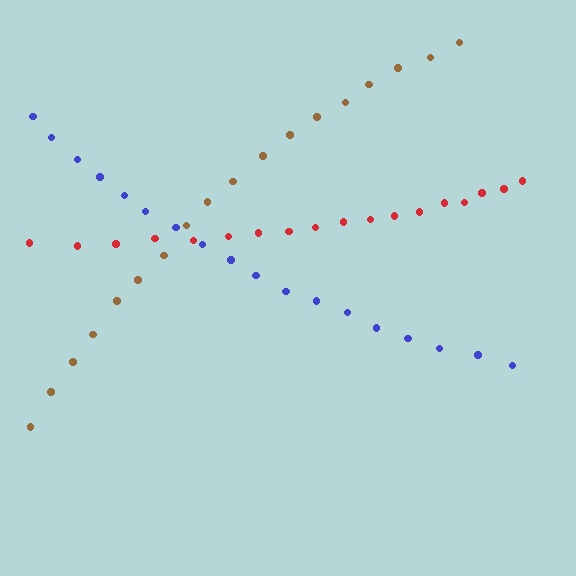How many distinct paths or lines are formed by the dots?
There are 3 distinct paths.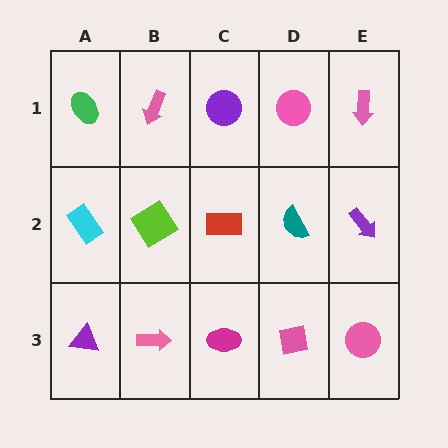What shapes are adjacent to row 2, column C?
A purple circle (row 1, column C), a magenta ellipse (row 3, column C), a lime diamond (row 2, column B), a teal semicircle (row 2, column D).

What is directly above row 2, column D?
A pink circle.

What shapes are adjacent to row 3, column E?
A purple arrow (row 2, column E), a pink square (row 3, column D).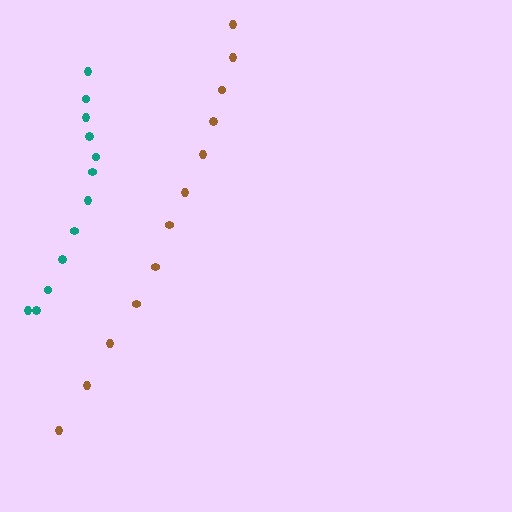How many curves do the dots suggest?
There are 2 distinct paths.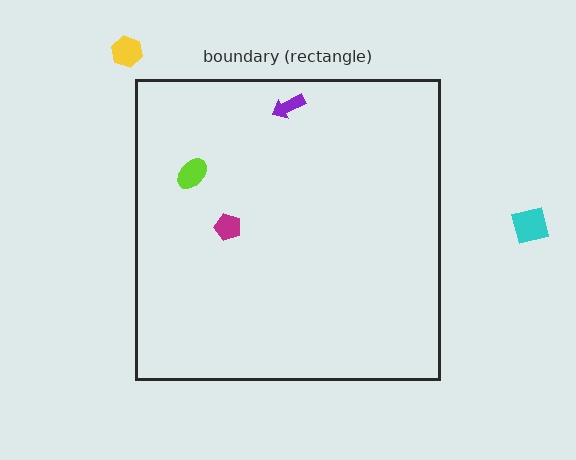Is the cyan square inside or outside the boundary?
Outside.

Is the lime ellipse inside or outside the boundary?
Inside.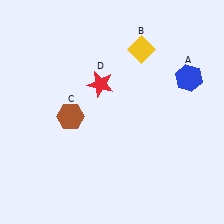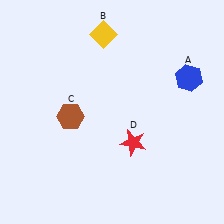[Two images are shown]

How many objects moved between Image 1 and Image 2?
2 objects moved between the two images.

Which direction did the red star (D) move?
The red star (D) moved down.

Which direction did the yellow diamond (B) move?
The yellow diamond (B) moved left.